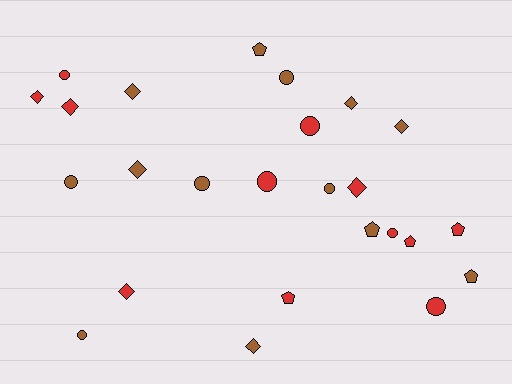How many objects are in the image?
There are 25 objects.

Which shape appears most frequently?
Circle, with 10 objects.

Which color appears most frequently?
Brown, with 13 objects.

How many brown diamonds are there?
There are 5 brown diamonds.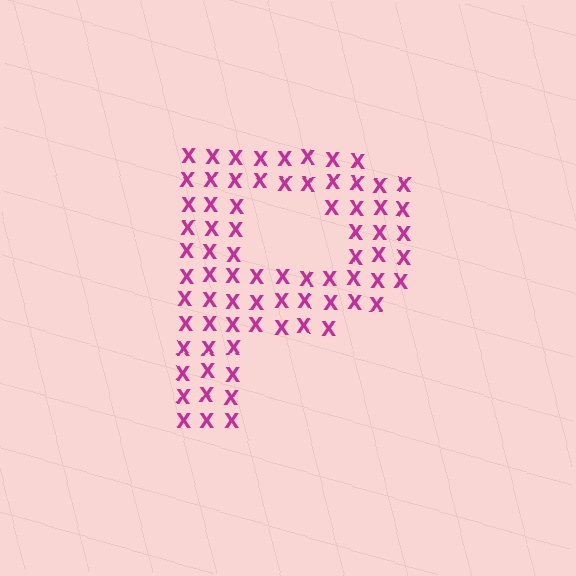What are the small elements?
The small elements are letter X's.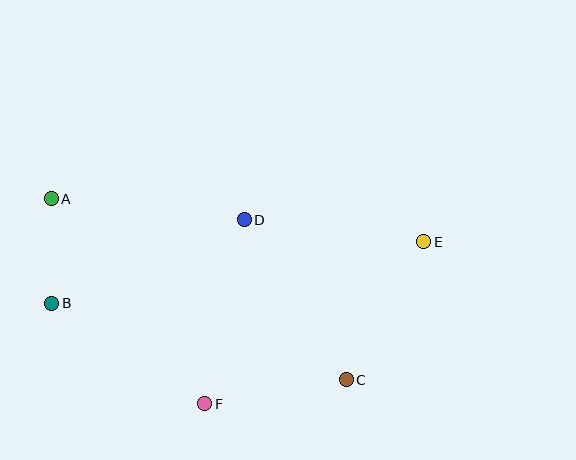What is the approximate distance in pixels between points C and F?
The distance between C and F is approximately 143 pixels.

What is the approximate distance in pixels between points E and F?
The distance between E and F is approximately 272 pixels.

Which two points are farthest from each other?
Points B and E are farthest from each other.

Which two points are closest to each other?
Points A and B are closest to each other.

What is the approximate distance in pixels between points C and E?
The distance between C and E is approximately 158 pixels.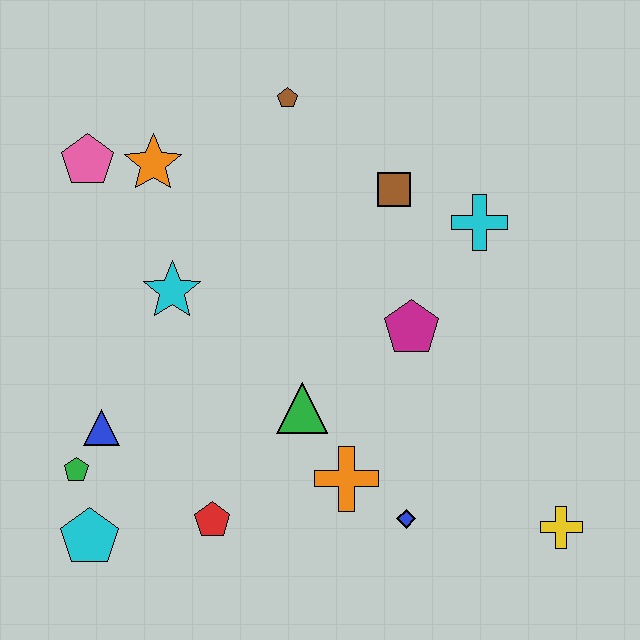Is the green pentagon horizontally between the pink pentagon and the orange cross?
No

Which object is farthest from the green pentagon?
The yellow cross is farthest from the green pentagon.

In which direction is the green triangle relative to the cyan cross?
The green triangle is below the cyan cross.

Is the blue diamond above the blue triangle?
No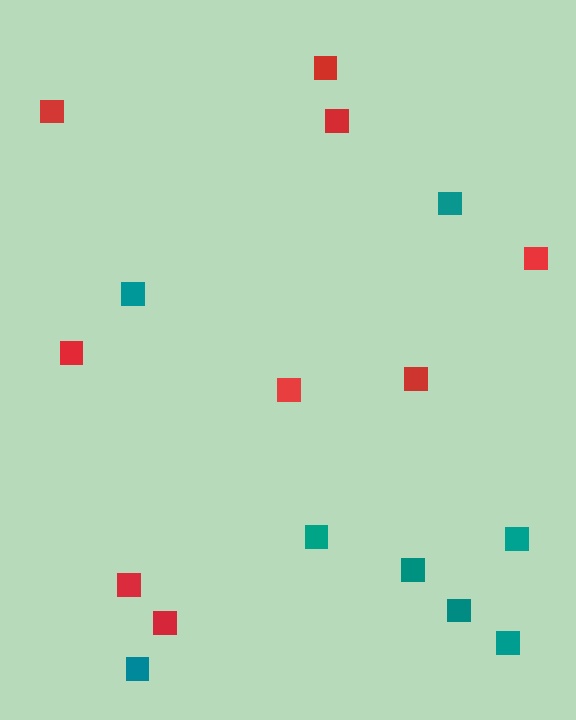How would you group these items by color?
There are 2 groups: one group of teal squares (8) and one group of red squares (9).